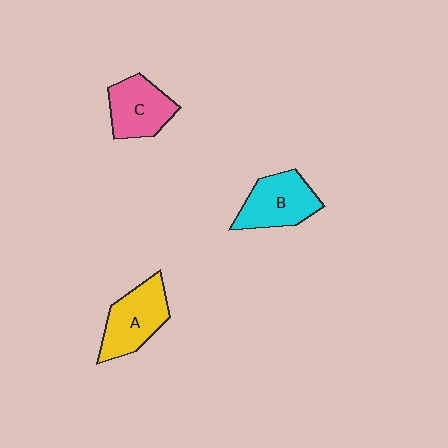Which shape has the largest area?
Shape A (yellow).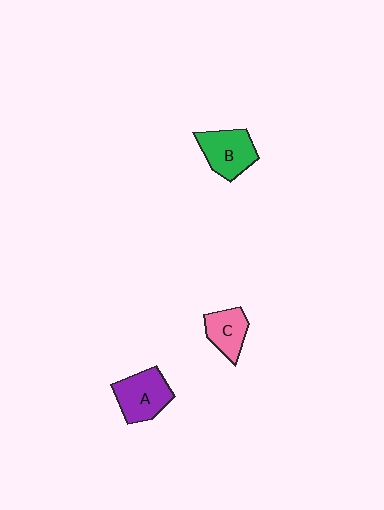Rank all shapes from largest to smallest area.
From largest to smallest: A (purple), B (green), C (pink).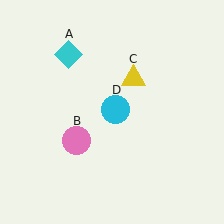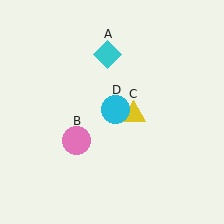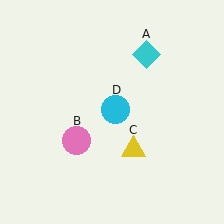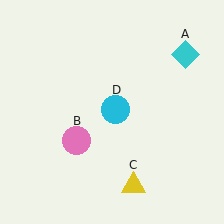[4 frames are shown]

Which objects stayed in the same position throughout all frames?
Pink circle (object B) and cyan circle (object D) remained stationary.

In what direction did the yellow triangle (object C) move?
The yellow triangle (object C) moved down.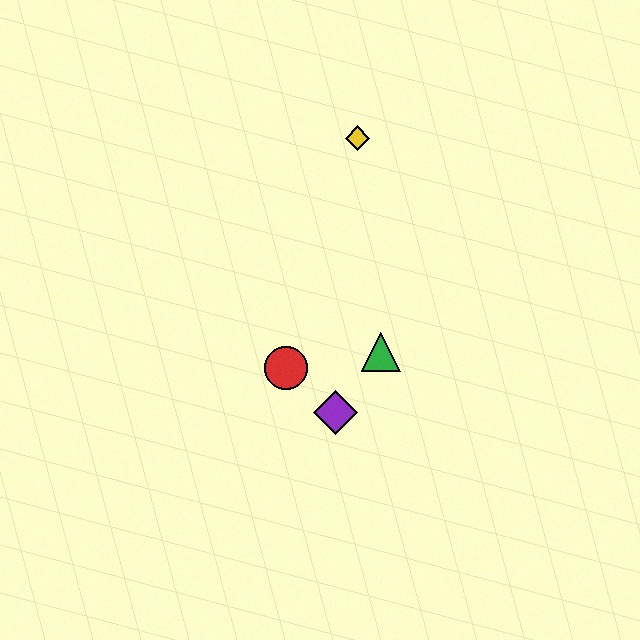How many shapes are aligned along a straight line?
3 shapes (the red circle, the blue circle, the purple diamond) are aligned along a straight line.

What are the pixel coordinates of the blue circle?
The blue circle is at (336, 414).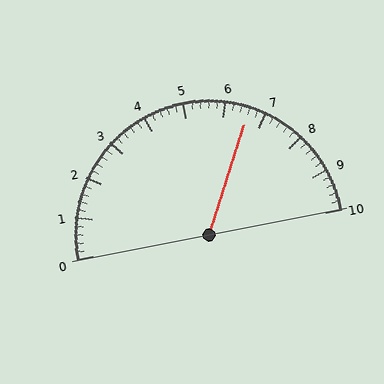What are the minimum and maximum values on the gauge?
The gauge ranges from 0 to 10.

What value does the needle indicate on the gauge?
The needle indicates approximately 6.6.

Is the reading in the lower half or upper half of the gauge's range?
The reading is in the upper half of the range (0 to 10).